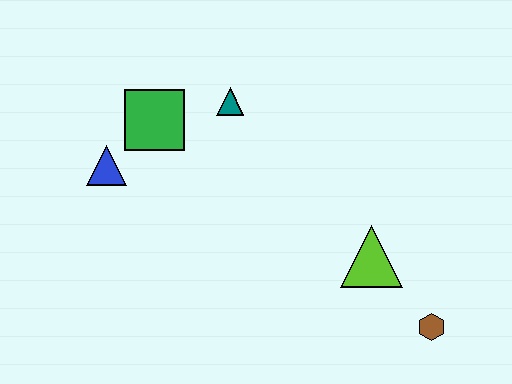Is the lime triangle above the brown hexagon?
Yes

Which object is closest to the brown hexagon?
The lime triangle is closest to the brown hexagon.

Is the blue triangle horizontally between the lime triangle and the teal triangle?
No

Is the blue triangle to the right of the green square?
No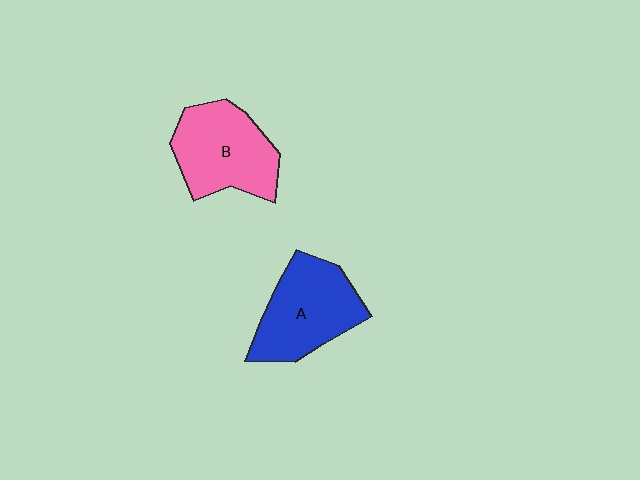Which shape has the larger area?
Shape B (pink).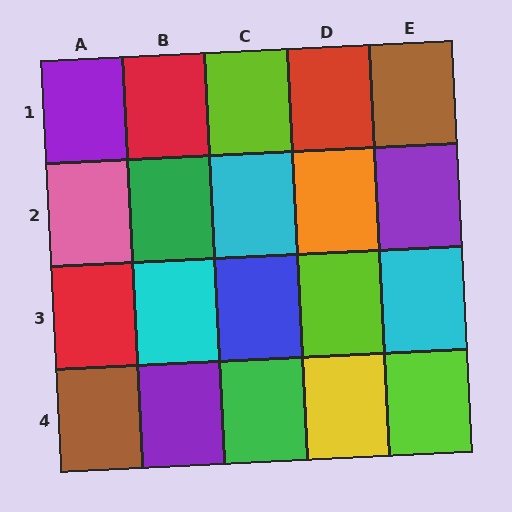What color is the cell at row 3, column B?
Cyan.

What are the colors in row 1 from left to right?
Purple, red, lime, red, brown.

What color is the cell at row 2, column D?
Orange.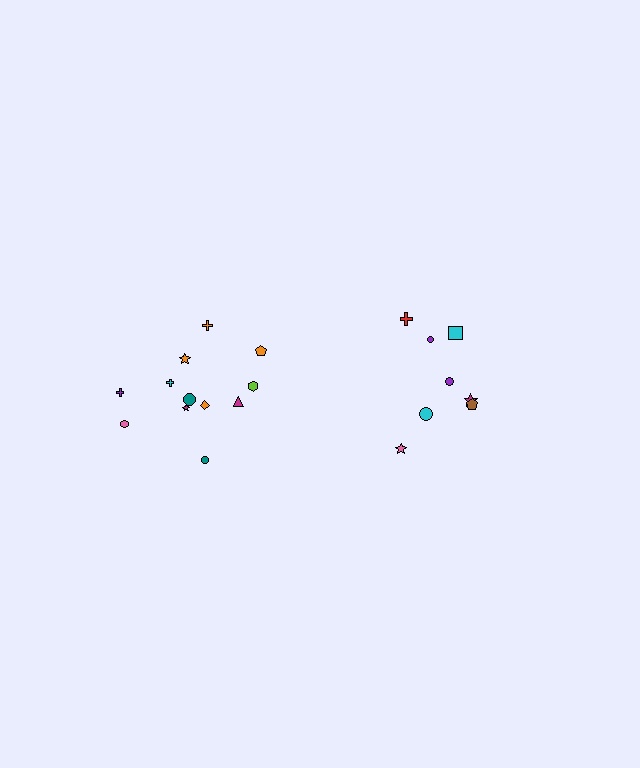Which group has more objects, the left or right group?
The left group.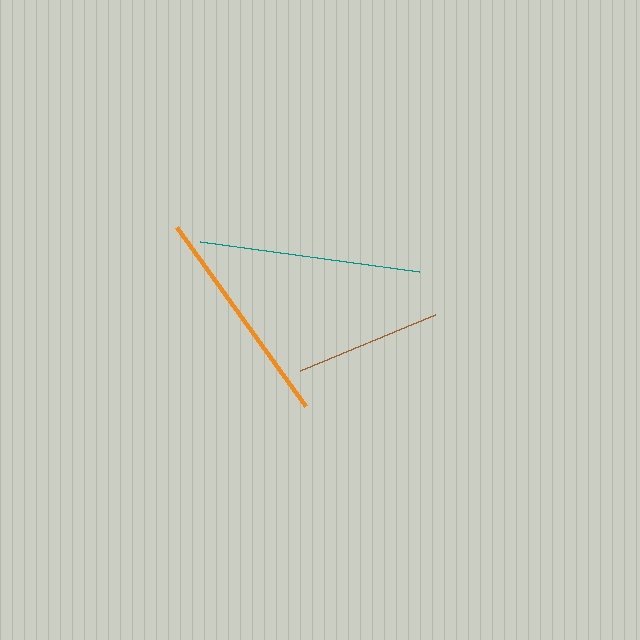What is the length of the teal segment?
The teal segment is approximately 221 pixels long.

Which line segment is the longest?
The teal line is the longest at approximately 221 pixels.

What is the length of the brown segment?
The brown segment is approximately 146 pixels long.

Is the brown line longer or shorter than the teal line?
The teal line is longer than the brown line.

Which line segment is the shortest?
The brown line is the shortest at approximately 146 pixels.